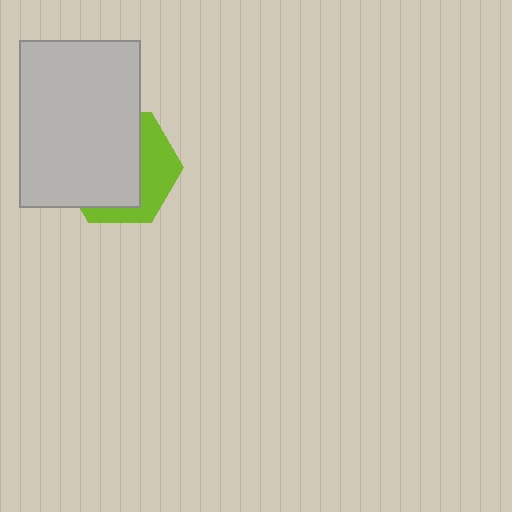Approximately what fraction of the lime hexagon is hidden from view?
Roughly 64% of the lime hexagon is hidden behind the light gray rectangle.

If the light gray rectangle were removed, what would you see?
You would see the complete lime hexagon.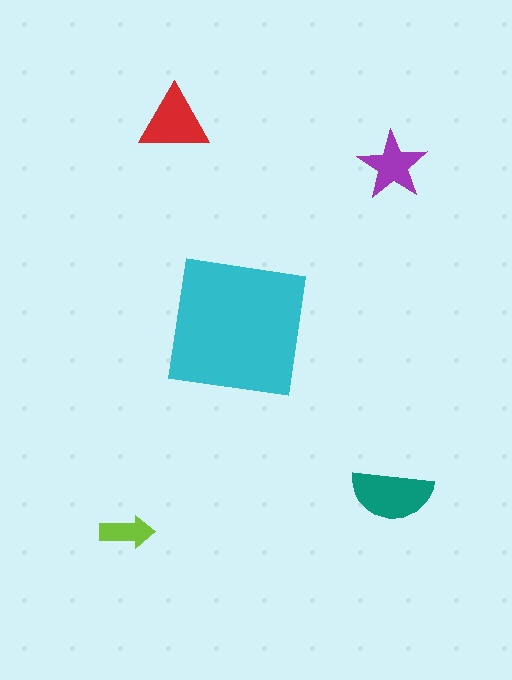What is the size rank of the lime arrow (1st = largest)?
5th.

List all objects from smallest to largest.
The lime arrow, the purple star, the red triangle, the teal semicircle, the cyan square.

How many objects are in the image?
There are 5 objects in the image.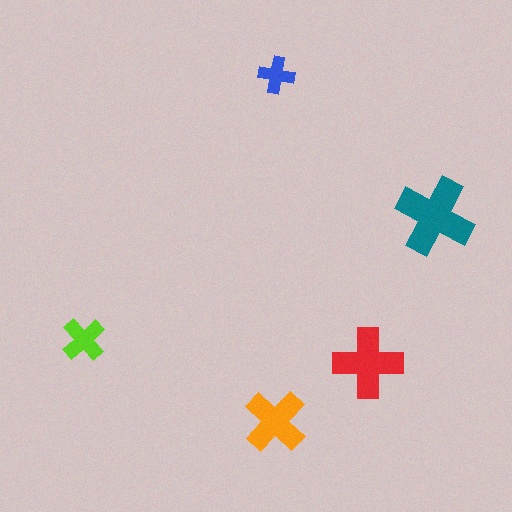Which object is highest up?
The blue cross is topmost.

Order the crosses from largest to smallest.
the teal one, the red one, the orange one, the lime one, the blue one.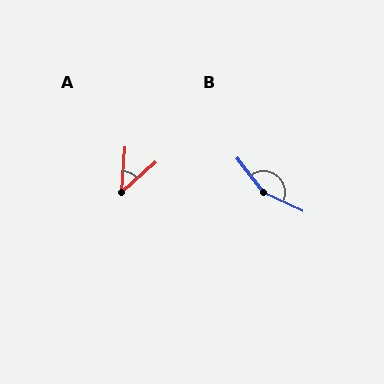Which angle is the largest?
B, at approximately 153 degrees.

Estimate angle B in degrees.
Approximately 153 degrees.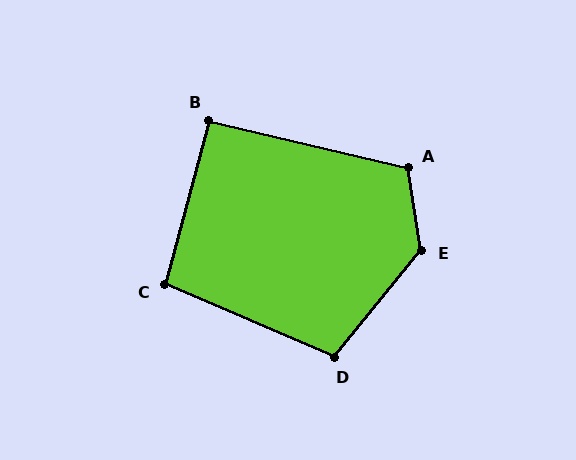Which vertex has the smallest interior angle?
B, at approximately 92 degrees.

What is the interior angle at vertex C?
Approximately 98 degrees (obtuse).